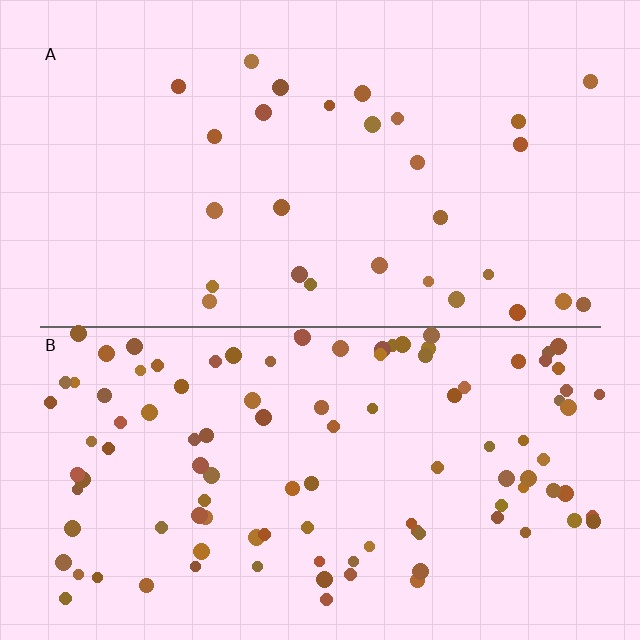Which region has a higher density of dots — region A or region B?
B (the bottom).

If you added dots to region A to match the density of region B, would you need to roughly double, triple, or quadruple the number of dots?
Approximately quadruple.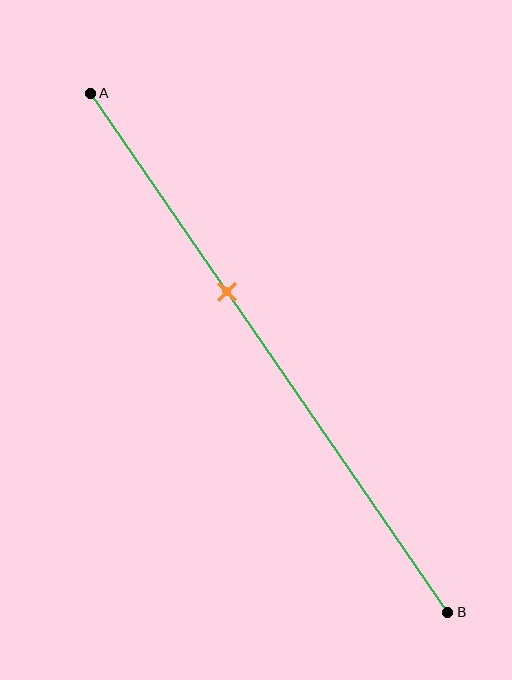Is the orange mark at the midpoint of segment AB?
No, the mark is at about 40% from A, not at the 50% midpoint.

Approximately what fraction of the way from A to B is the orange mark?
The orange mark is approximately 40% of the way from A to B.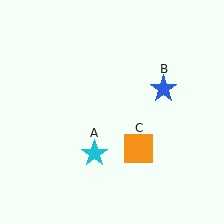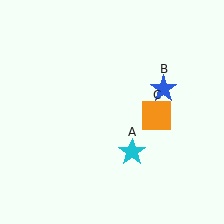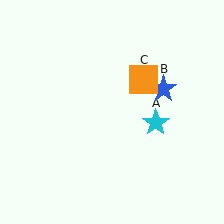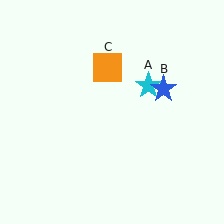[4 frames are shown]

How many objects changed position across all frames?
2 objects changed position: cyan star (object A), orange square (object C).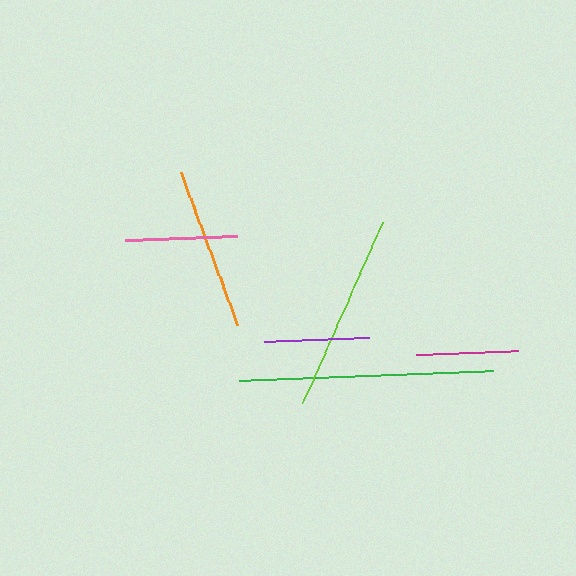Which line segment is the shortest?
The magenta line is the shortest at approximately 102 pixels.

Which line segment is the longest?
The green line is the longest at approximately 256 pixels.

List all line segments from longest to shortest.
From longest to shortest: green, lime, orange, pink, purple, magenta.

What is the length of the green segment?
The green segment is approximately 256 pixels long.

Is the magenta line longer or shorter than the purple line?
The purple line is longer than the magenta line.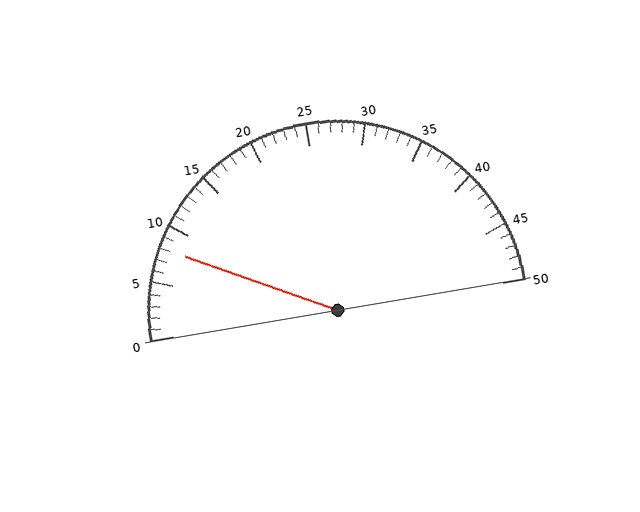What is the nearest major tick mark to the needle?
The nearest major tick mark is 10.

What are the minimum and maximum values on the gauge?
The gauge ranges from 0 to 50.